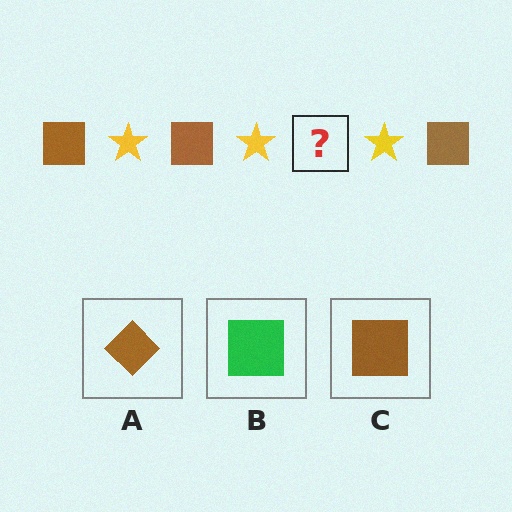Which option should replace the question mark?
Option C.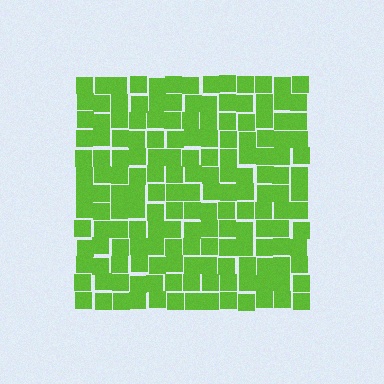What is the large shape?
The large shape is a square.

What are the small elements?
The small elements are squares.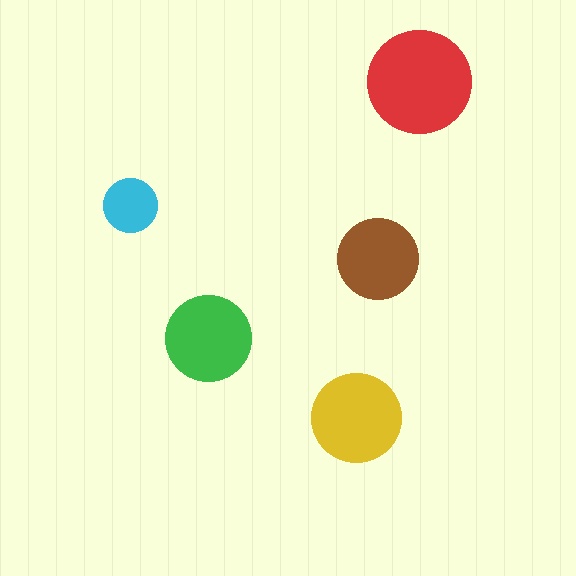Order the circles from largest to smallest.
the red one, the yellow one, the green one, the brown one, the cyan one.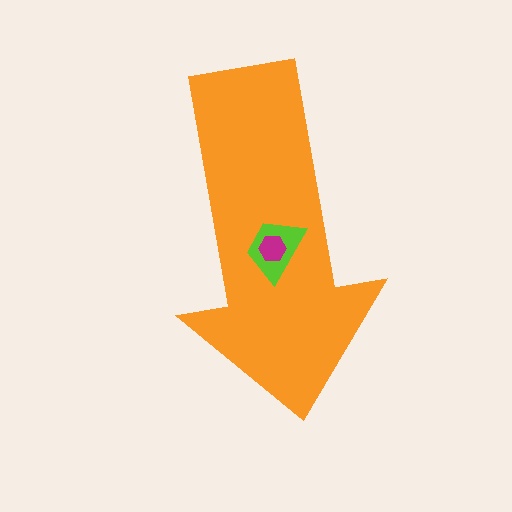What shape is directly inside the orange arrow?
The lime trapezoid.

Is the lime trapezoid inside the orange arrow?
Yes.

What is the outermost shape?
The orange arrow.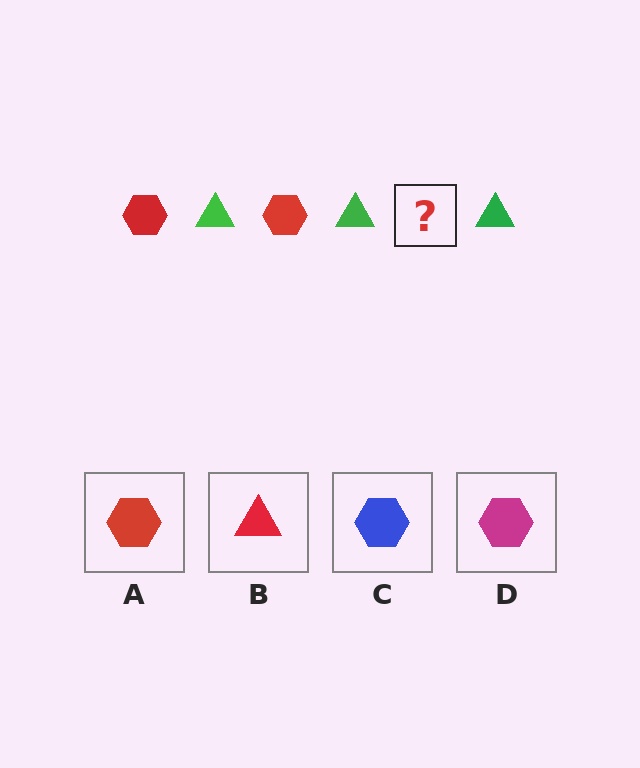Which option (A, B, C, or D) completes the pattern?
A.